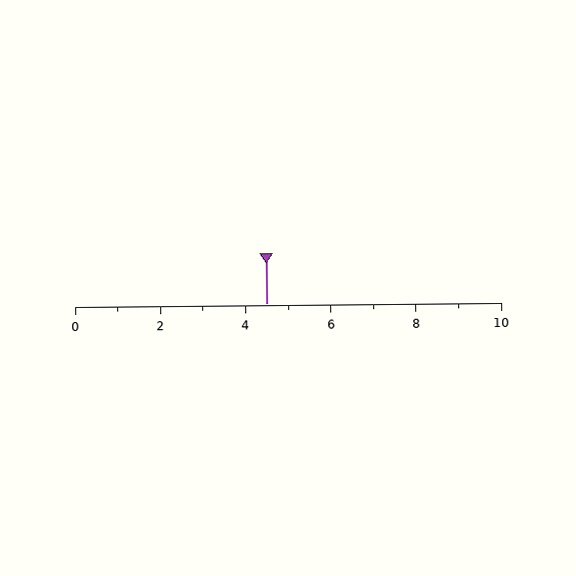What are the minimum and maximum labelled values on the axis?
The axis runs from 0 to 10.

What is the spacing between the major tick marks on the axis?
The major ticks are spaced 2 apart.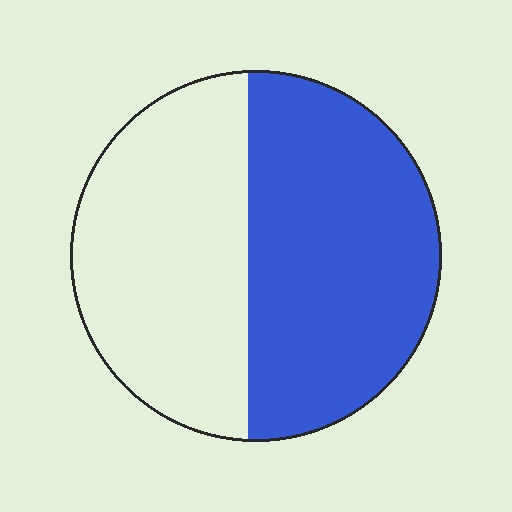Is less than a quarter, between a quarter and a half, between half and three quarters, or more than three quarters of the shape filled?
Between half and three quarters.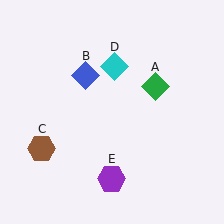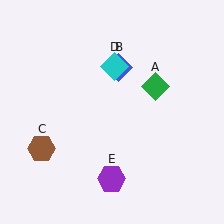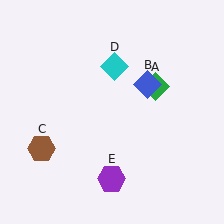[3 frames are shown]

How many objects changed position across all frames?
1 object changed position: blue diamond (object B).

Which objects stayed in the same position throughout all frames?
Green diamond (object A) and brown hexagon (object C) and cyan diamond (object D) and purple hexagon (object E) remained stationary.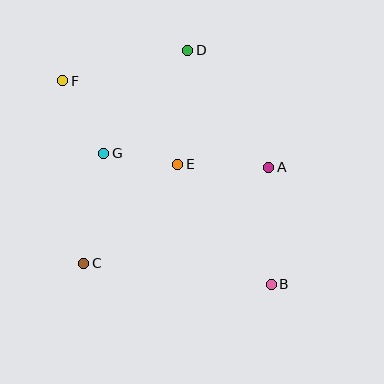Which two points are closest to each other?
Points E and G are closest to each other.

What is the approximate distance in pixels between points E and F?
The distance between E and F is approximately 142 pixels.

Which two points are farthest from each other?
Points B and F are farthest from each other.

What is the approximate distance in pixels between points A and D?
The distance between A and D is approximately 142 pixels.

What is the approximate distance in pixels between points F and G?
The distance between F and G is approximately 83 pixels.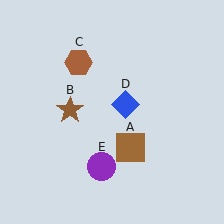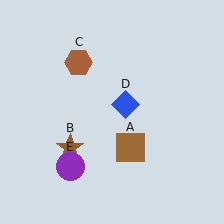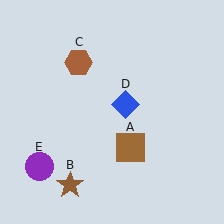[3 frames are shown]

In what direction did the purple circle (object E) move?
The purple circle (object E) moved left.